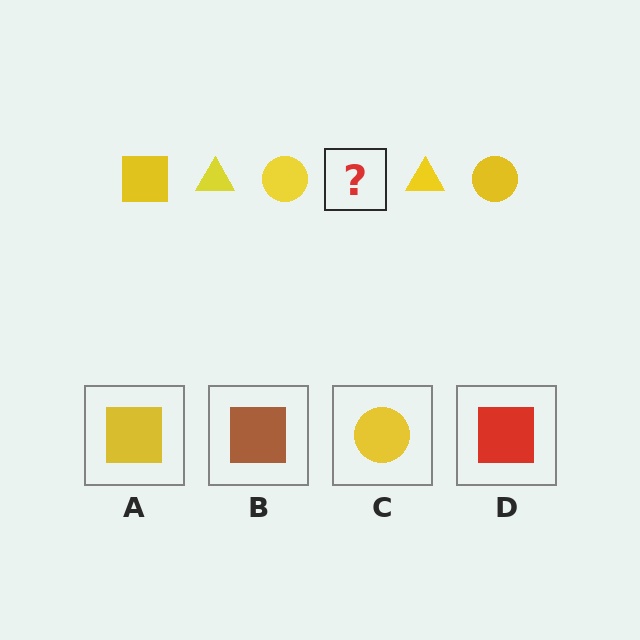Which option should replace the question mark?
Option A.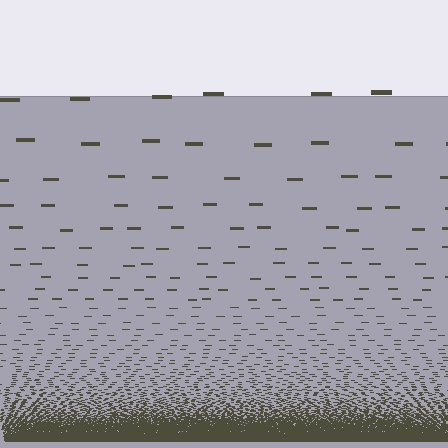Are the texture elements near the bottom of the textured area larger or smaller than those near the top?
Smaller. The gradient is inverted — elements near the bottom are smaller and denser.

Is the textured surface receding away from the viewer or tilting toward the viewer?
The surface appears to tilt toward the viewer. Texture elements get larger and sparser toward the top.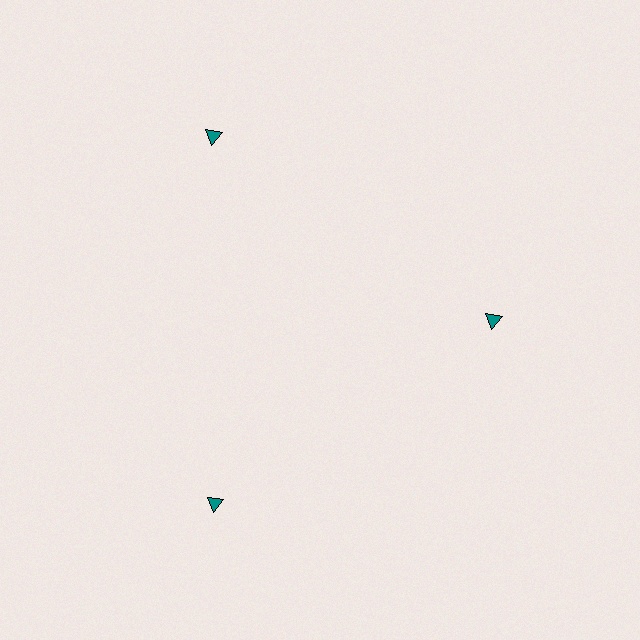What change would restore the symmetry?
The symmetry would be restored by moving it outward, back onto the ring so that all 3 triangles sit at equal angles and equal distance from the center.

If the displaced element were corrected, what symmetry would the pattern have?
It would have 3-fold rotational symmetry — the pattern would map onto itself every 120 degrees.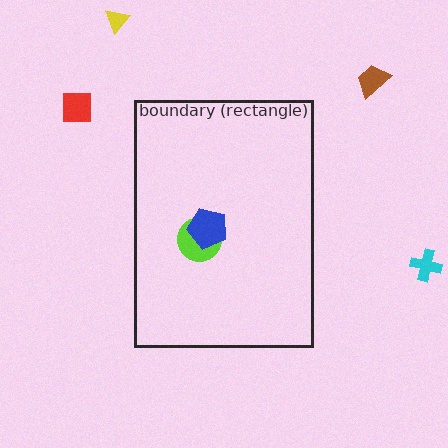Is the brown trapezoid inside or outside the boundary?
Outside.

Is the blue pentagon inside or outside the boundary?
Inside.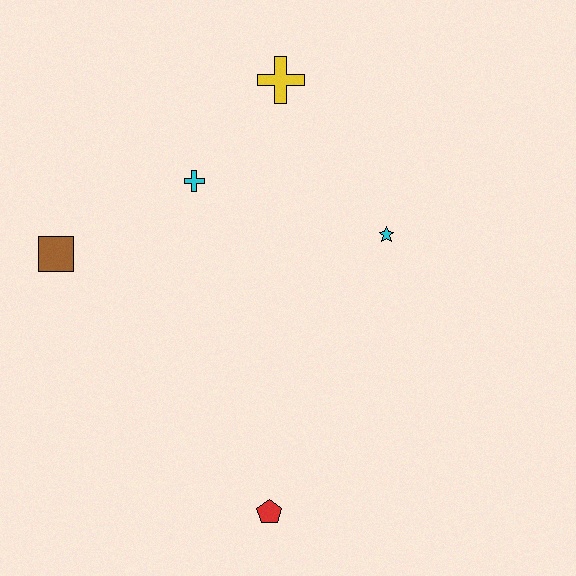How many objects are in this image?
There are 5 objects.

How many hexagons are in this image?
There are no hexagons.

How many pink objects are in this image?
There are no pink objects.